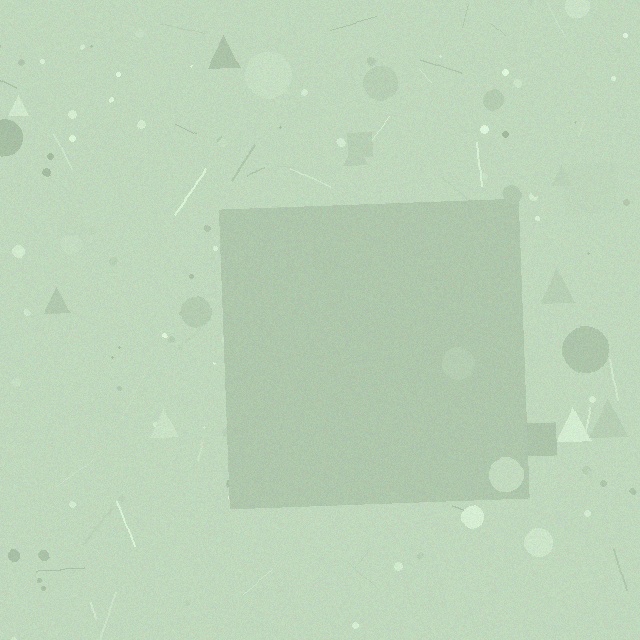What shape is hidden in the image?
A square is hidden in the image.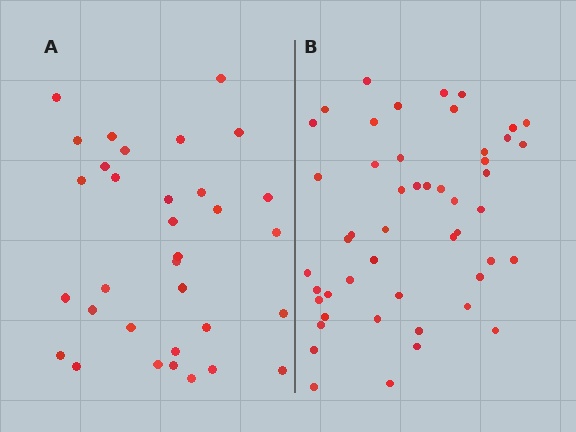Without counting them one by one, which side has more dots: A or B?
Region B (the right region) has more dots.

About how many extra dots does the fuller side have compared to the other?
Region B has approximately 15 more dots than region A.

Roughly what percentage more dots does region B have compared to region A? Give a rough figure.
About 50% more.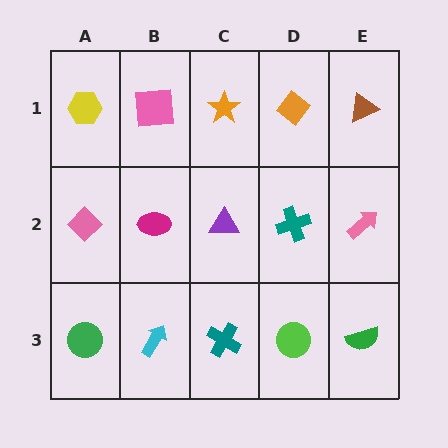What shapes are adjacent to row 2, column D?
An orange diamond (row 1, column D), a lime circle (row 3, column D), a purple triangle (row 2, column C), a pink arrow (row 2, column E).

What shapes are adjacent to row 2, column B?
A pink square (row 1, column B), a cyan arrow (row 3, column B), a pink diamond (row 2, column A), a purple triangle (row 2, column C).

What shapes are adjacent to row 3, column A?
A pink diamond (row 2, column A), a cyan arrow (row 3, column B).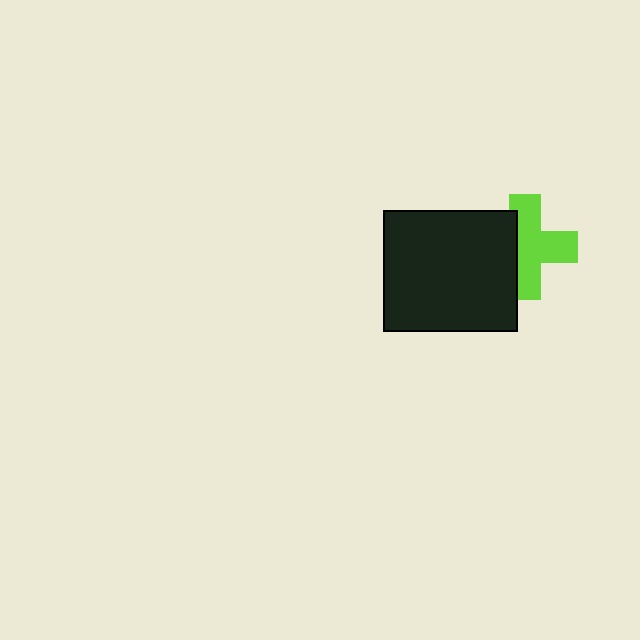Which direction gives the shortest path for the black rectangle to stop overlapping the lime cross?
Moving left gives the shortest separation.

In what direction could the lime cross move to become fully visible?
The lime cross could move right. That would shift it out from behind the black rectangle entirely.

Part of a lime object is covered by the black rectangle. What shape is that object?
It is a cross.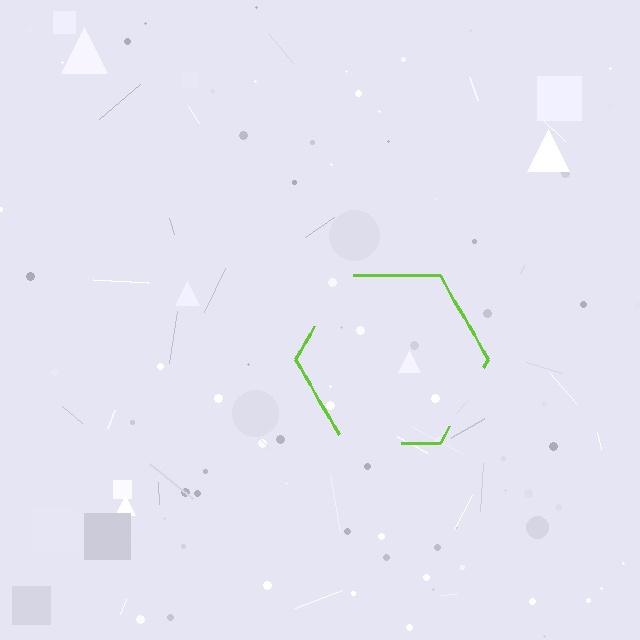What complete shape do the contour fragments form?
The contour fragments form a hexagon.